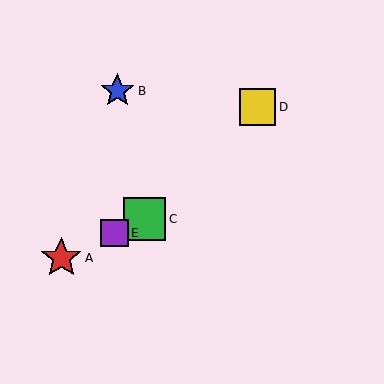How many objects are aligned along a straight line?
3 objects (A, C, E) are aligned along a straight line.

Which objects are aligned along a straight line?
Objects A, C, E are aligned along a straight line.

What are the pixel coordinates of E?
Object E is at (114, 233).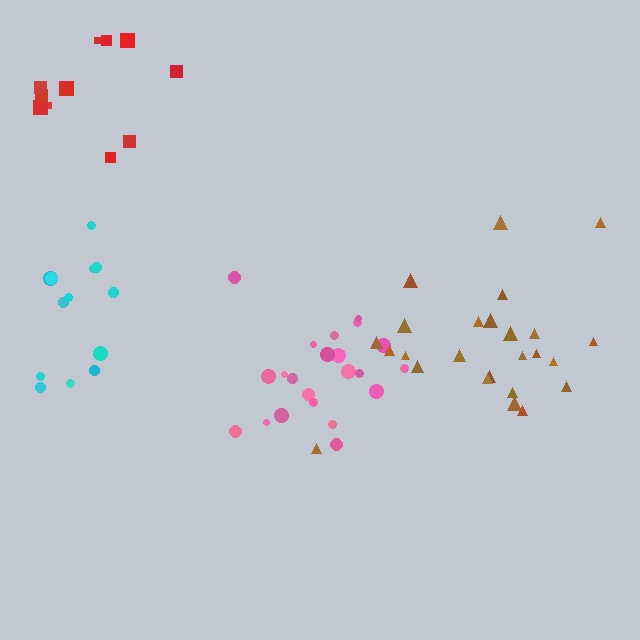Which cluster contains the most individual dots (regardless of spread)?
Brown (25).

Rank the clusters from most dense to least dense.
pink, red, brown, cyan.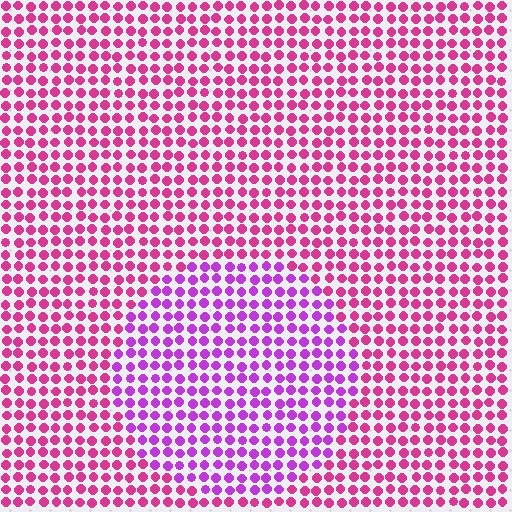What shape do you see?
I see a circle.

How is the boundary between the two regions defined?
The boundary is defined purely by a slight shift in hue (about 36 degrees). Spacing, size, and orientation are identical on both sides.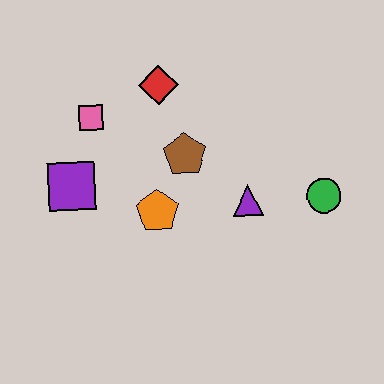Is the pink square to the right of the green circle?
No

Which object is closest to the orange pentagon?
The brown pentagon is closest to the orange pentagon.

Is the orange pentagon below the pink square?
Yes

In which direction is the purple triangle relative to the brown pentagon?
The purple triangle is to the right of the brown pentagon.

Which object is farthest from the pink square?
The green circle is farthest from the pink square.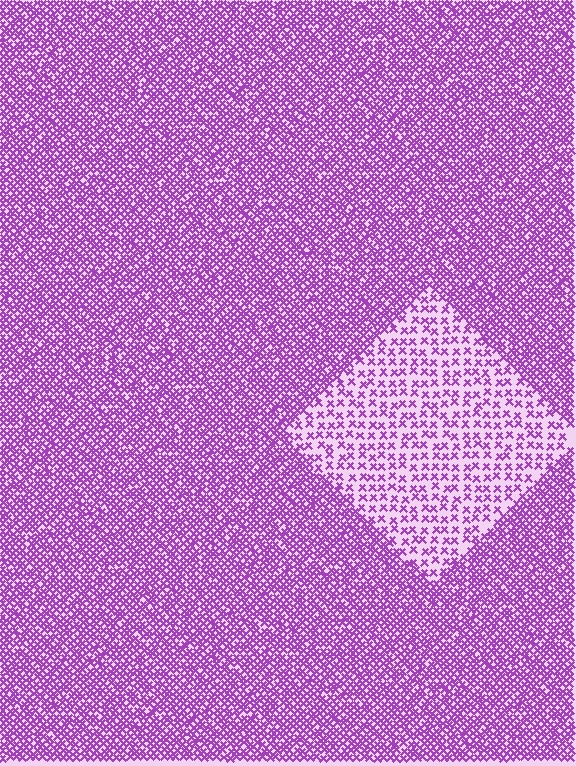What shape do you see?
I see a diamond.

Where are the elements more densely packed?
The elements are more densely packed outside the diamond boundary.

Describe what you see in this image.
The image contains small purple elements arranged at two different densities. A diamond-shaped region is visible where the elements are less densely packed than the surrounding area.